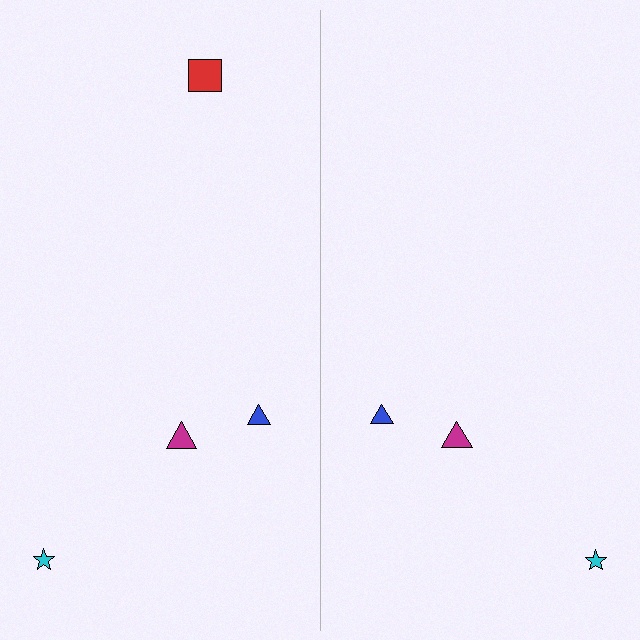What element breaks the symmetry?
A red square is missing from the right side.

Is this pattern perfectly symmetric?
No, the pattern is not perfectly symmetric. A red square is missing from the right side.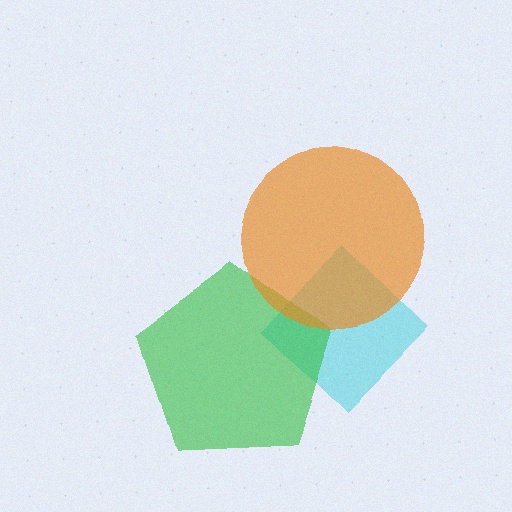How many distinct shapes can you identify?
There are 3 distinct shapes: a cyan diamond, a green pentagon, an orange circle.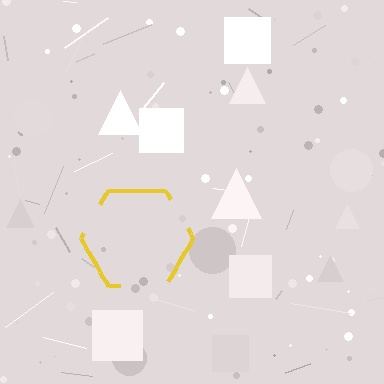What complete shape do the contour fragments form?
The contour fragments form a hexagon.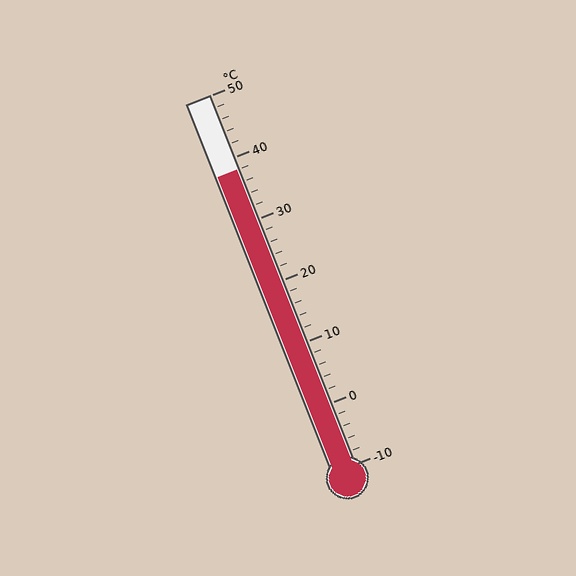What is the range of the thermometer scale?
The thermometer scale ranges from -10°C to 50°C.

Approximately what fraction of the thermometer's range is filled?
The thermometer is filled to approximately 80% of its range.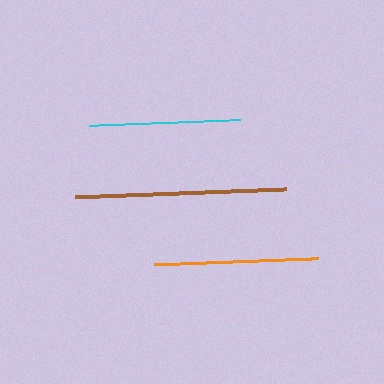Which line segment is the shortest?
The cyan line is the shortest at approximately 151 pixels.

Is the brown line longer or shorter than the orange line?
The brown line is longer than the orange line.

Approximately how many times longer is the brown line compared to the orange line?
The brown line is approximately 1.3 times the length of the orange line.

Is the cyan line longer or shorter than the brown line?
The brown line is longer than the cyan line.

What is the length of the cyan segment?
The cyan segment is approximately 151 pixels long.